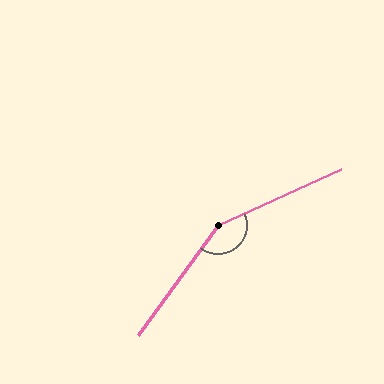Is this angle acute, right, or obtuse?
It is obtuse.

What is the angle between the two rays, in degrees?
Approximately 150 degrees.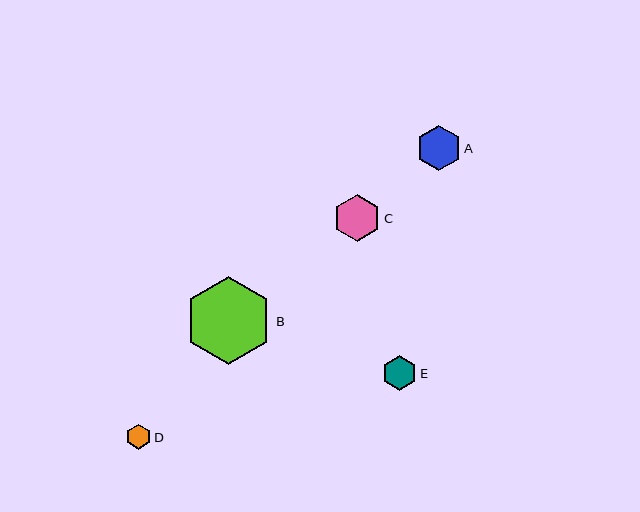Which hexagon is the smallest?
Hexagon D is the smallest with a size of approximately 25 pixels.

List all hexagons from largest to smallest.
From largest to smallest: B, C, A, E, D.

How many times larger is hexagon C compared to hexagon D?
Hexagon C is approximately 1.9 times the size of hexagon D.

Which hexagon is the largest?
Hexagon B is the largest with a size of approximately 88 pixels.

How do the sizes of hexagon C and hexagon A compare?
Hexagon C and hexagon A are approximately the same size.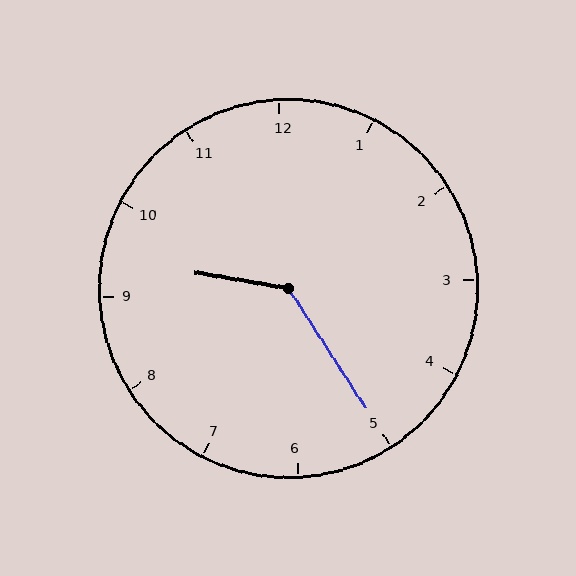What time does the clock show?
9:25.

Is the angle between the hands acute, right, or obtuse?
It is obtuse.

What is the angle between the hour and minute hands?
Approximately 132 degrees.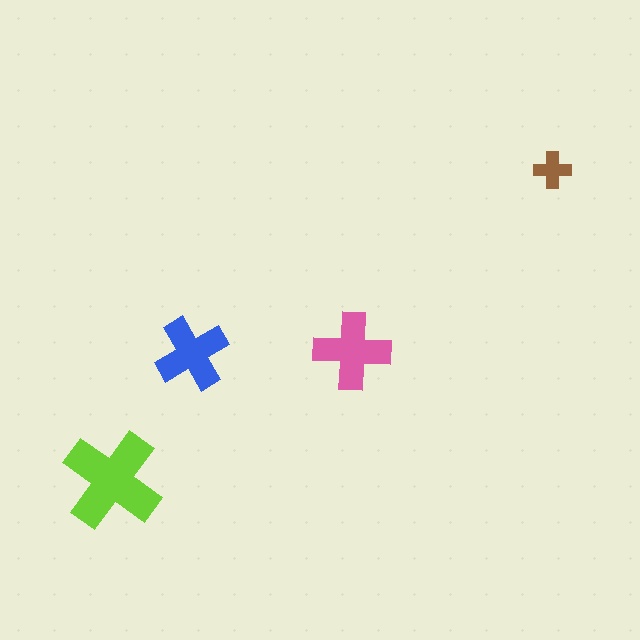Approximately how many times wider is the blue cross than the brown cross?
About 2 times wider.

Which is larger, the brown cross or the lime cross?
The lime one.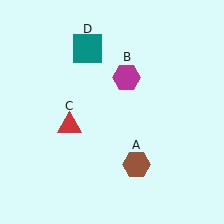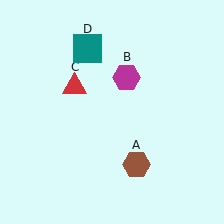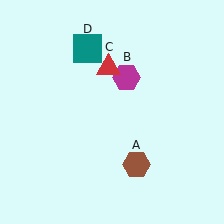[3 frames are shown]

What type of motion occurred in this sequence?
The red triangle (object C) rotated clockwise around the center of the scene.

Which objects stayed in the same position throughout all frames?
Brown hexagon (object A) and magenta hexagon (object B) and teal square (object D) remained stationary.